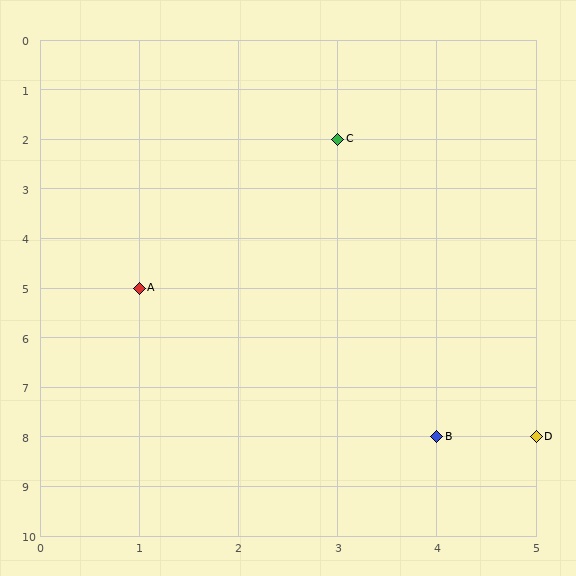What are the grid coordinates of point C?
Point C is at grid coordinates (3, 2).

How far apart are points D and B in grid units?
Points D and B are 1 column apart.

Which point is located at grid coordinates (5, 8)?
Point D is at (5, 8).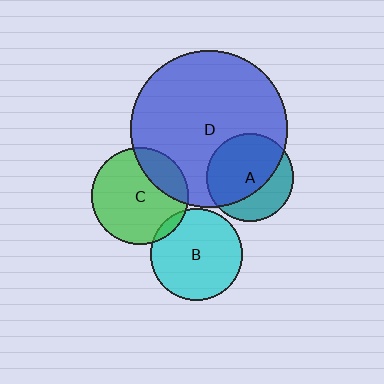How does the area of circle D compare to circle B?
Approximately 2.9 times.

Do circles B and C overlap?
Yes.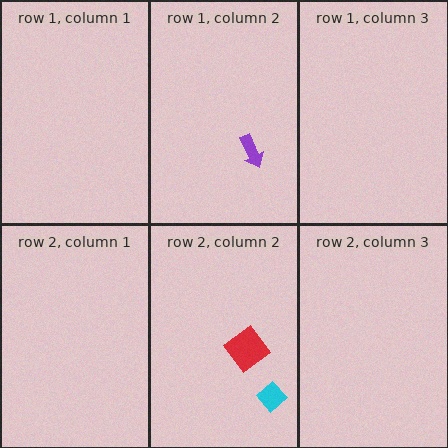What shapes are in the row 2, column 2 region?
The cyan diamond, the red diamond.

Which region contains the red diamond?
The row 2, column 2 region.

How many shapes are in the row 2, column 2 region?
2.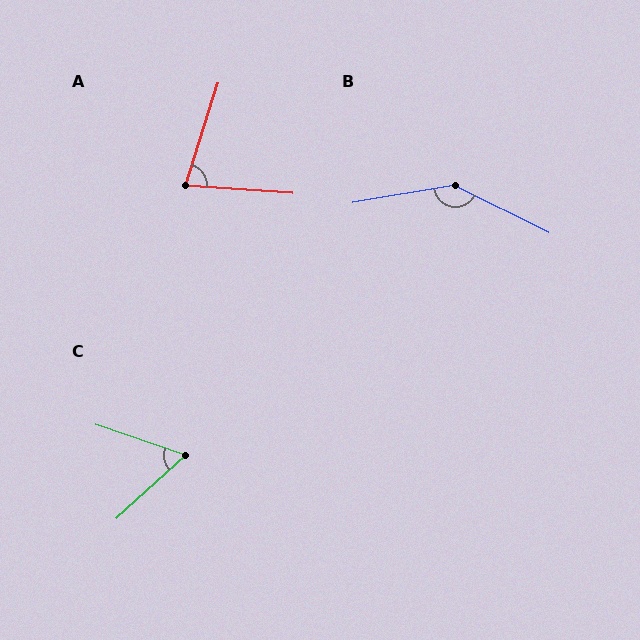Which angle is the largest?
B, at approximately 144 degrees.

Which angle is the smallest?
C, at approximately 62 degrees.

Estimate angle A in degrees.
Approximately 76 degrees.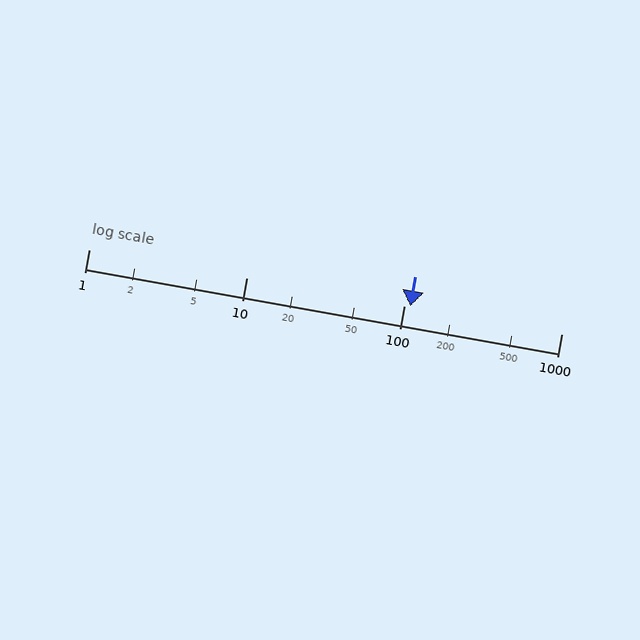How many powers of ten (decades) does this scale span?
The scale spans 3 decades, from 1 to 1000.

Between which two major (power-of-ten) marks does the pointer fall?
The pointer is between 100 and 1000.